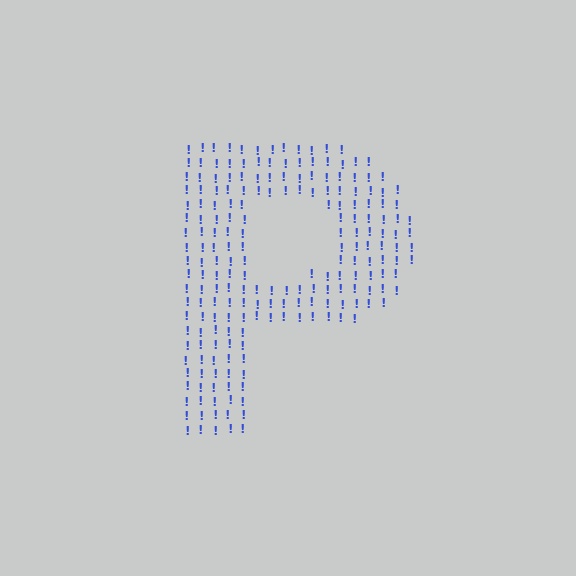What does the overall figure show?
The overall figure shows the letter P.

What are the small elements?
The small elements are exclamation marks.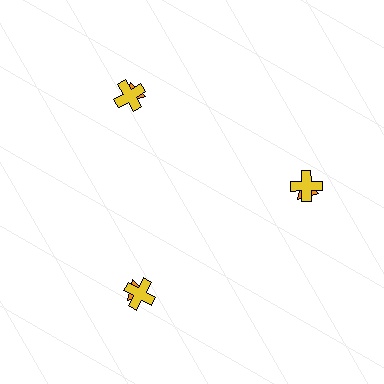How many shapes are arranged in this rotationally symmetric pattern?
There are 6 shapes, arranged in 3 groups of 2.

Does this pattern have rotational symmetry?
Yes, this pattern has 3-fold rotational symmetry. It looks the same after rotating 120 degrees around the center.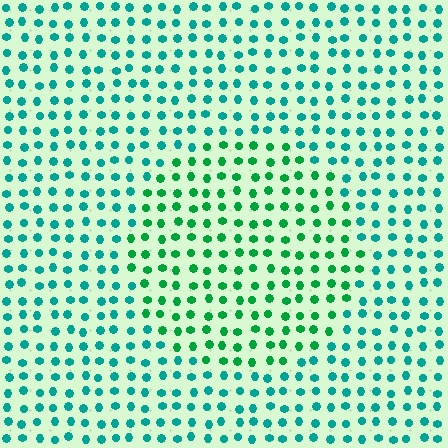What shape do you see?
I see a circle.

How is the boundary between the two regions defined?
The boundary is defined purely by a slight shift in hue (about 33 degrees). Spacing, size, and orientation are identical on both sides.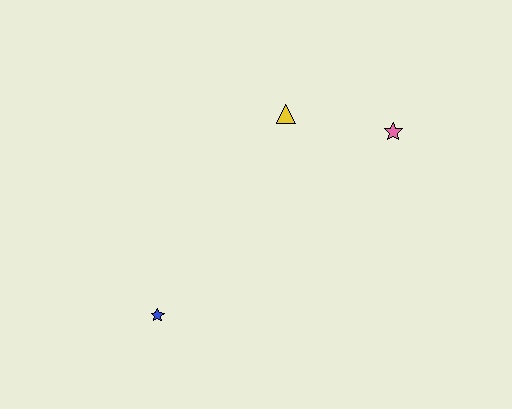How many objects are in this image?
There are 3 objects.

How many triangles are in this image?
There is 1 triangle.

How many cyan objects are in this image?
There are no cyan objects.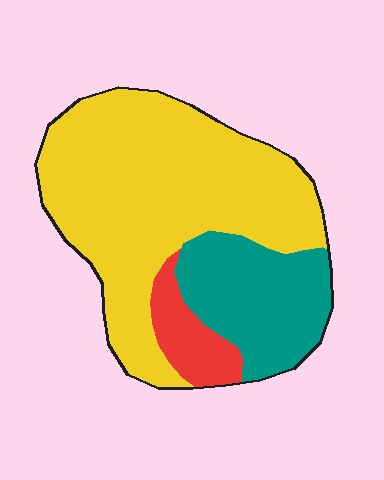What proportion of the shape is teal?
Teal takes up between a sixth and a third of the shape.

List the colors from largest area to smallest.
From largest to smallest: yellow, teal, red.